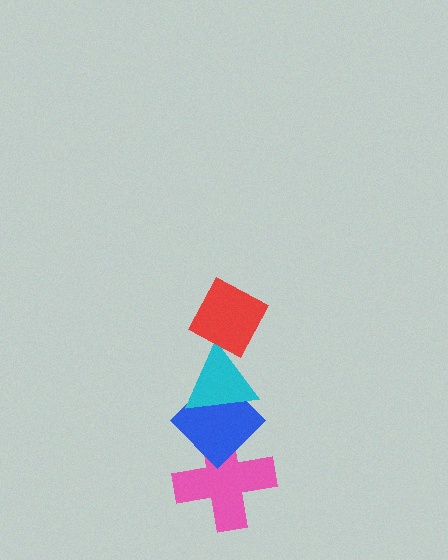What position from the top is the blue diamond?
The blue diamond is 3rd from the top.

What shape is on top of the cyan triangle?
The red diamond is on top of the cyan triangle.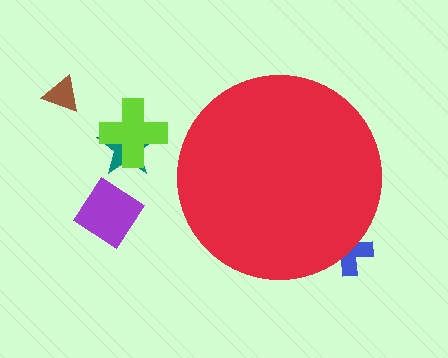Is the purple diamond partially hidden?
No, the purple diamond is fully visible.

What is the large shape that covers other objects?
A red circle.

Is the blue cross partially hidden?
Yes, the blue cross is partially hidden behind the red circle.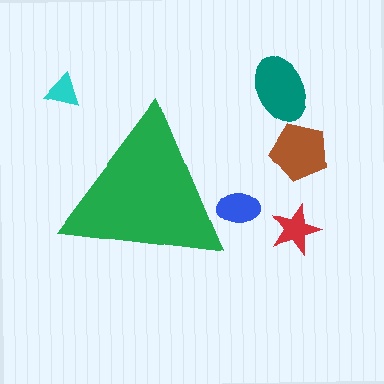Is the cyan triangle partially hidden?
No, the cyan triangle is fully visible.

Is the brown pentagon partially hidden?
No, the brown pentagon is fully visible.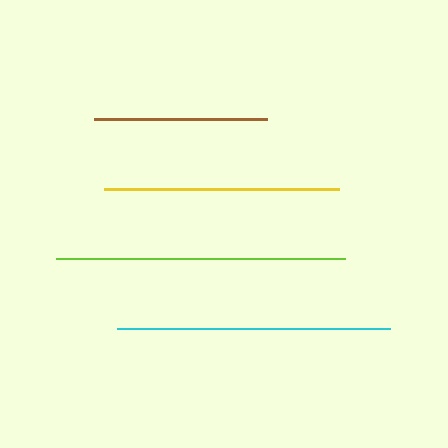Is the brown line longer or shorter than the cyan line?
The cyan line is longer than the brown line.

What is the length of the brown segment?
The brown segment is approximately 172 pixels long.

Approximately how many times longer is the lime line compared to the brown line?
The lime line is approximately 1.7 times the length of the brown line.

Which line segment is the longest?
The lime line is the longest at approximately 289 pixels.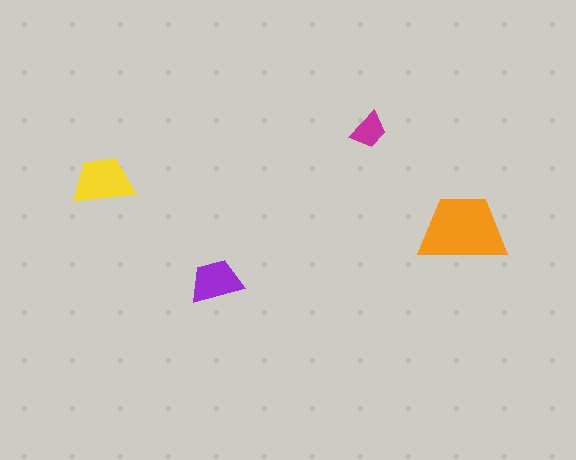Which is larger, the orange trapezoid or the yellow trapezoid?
The orange one.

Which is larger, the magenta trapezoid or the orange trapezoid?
The orange one.